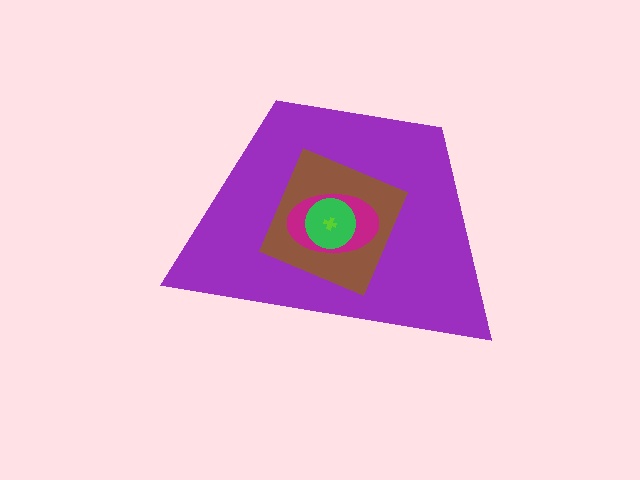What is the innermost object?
The lime cross.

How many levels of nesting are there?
5.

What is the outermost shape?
The purple trapezoid.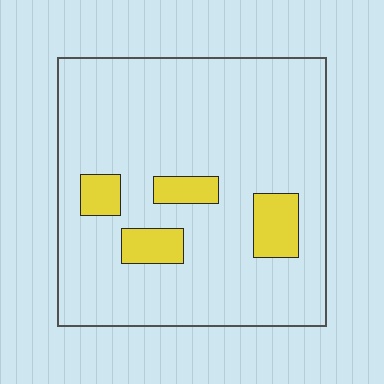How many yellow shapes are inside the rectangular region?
4.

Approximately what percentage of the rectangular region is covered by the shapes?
Approximately 10%.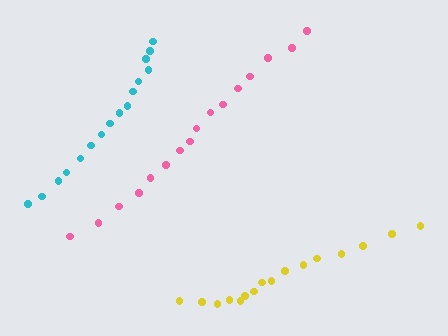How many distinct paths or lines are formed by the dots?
There are 3 distinct paths.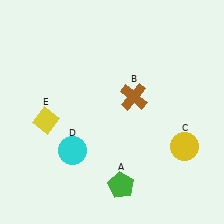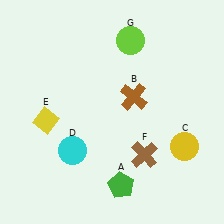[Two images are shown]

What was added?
A brown cross (F), a lime circle (G) were added in Image 2.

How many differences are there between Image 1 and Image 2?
There are 2 differences between the two images.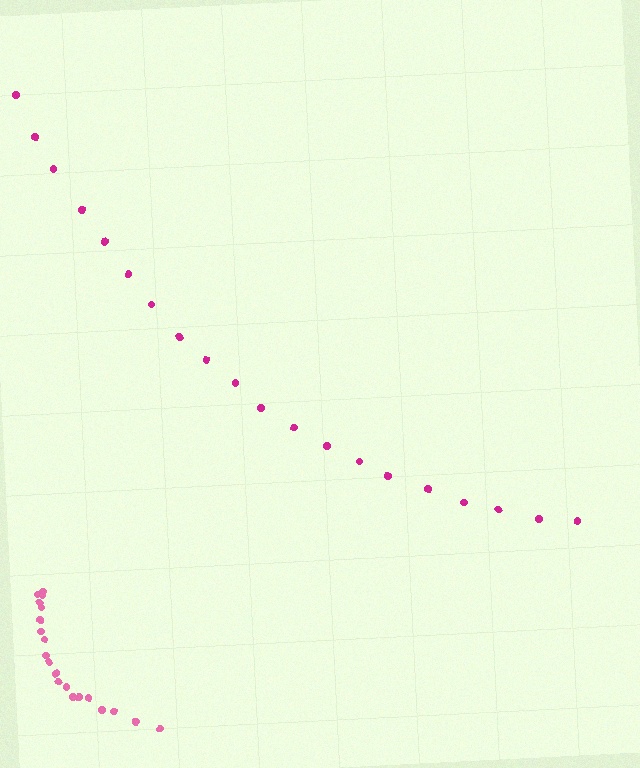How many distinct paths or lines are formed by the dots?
There are 2 distinct paths.